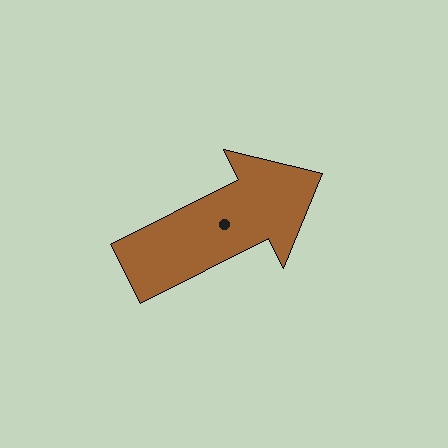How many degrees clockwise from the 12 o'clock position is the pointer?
Approximately 63 degrees.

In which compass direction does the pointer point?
Northeast.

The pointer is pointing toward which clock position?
Roughly 2 o'clock.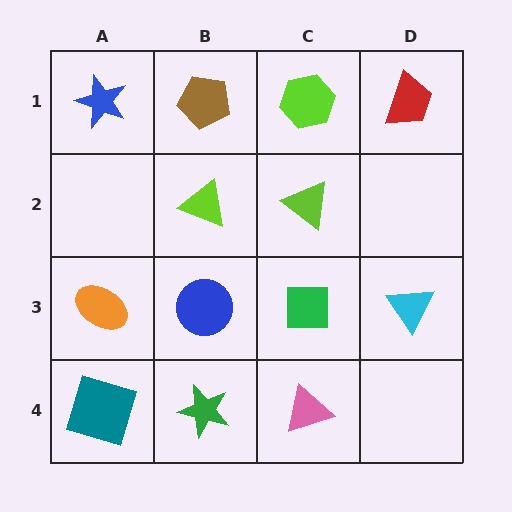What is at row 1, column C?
A lime hexagon.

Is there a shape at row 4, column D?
No, that cell is empty.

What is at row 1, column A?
A blue star.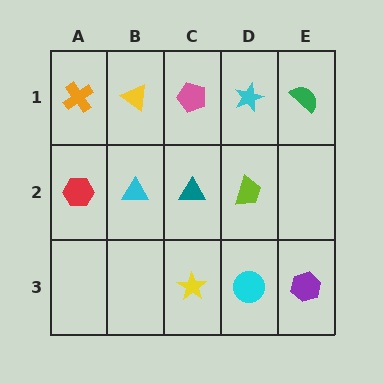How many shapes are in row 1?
5 shapes.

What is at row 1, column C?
A pink pentagon.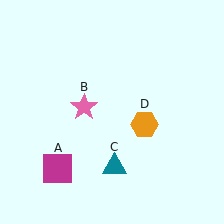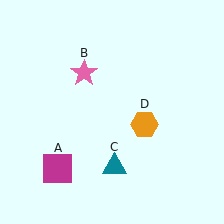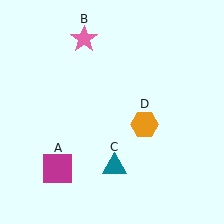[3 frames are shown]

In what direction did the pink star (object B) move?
The pink star (object B) moved up.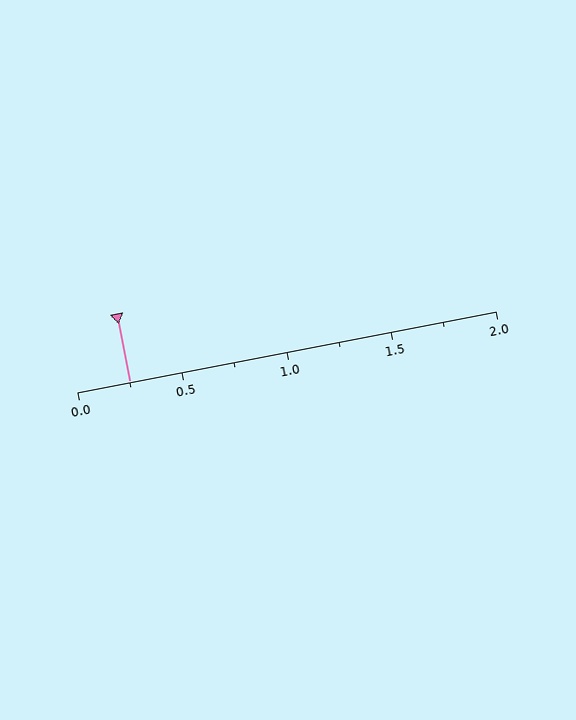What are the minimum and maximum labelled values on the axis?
The axis runs from 0.0 to 2.0.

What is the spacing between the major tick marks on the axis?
The major ticks are spaced 0.5 apart.